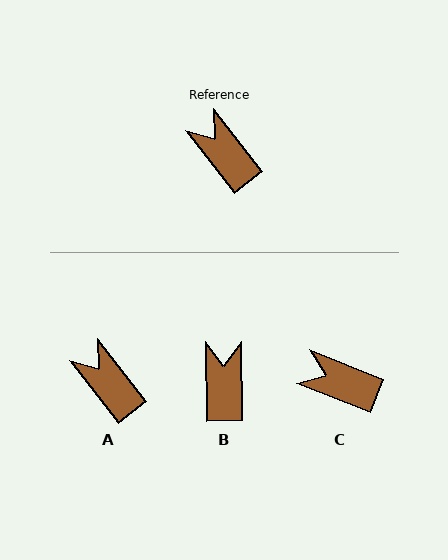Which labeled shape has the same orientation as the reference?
A.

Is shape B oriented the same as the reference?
No, it is off by about 37 degrees.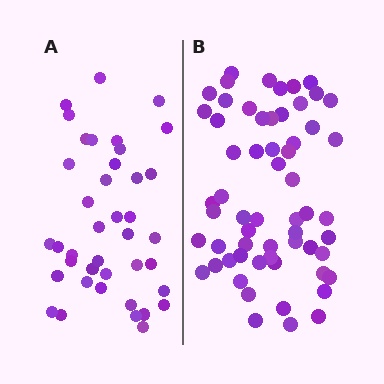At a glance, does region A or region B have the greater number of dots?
Region B (the right region) has more dots.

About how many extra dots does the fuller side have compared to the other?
Region B has approximately 20 more dots than region A.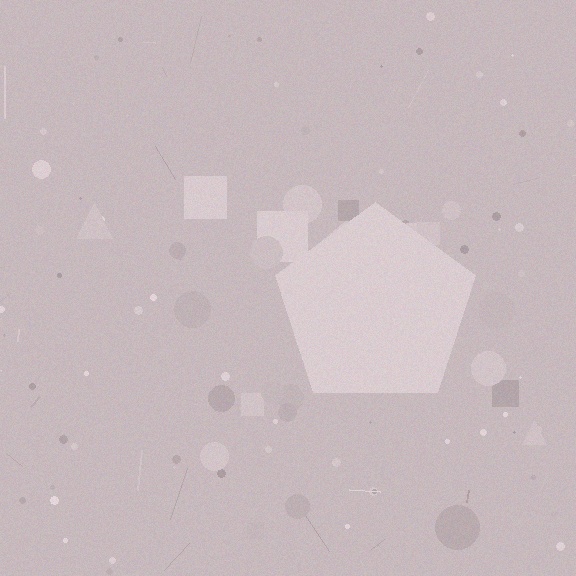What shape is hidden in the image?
A pentagon is hidden in the image.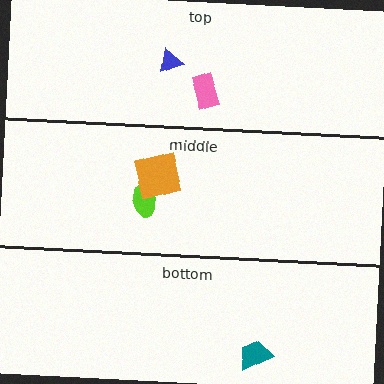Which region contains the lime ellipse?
The middle region.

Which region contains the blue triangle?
The top region.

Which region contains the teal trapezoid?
The bottom region.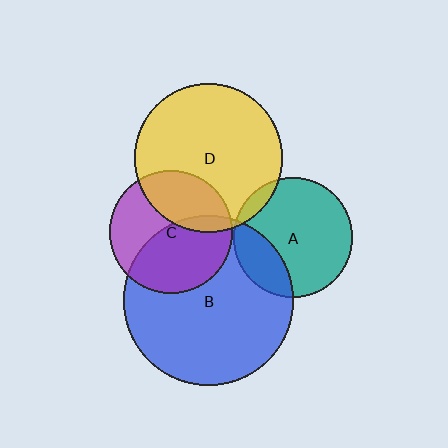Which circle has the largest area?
Circle B (blue).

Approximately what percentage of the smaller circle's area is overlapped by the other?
Approximately 35%.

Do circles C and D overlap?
Yes.